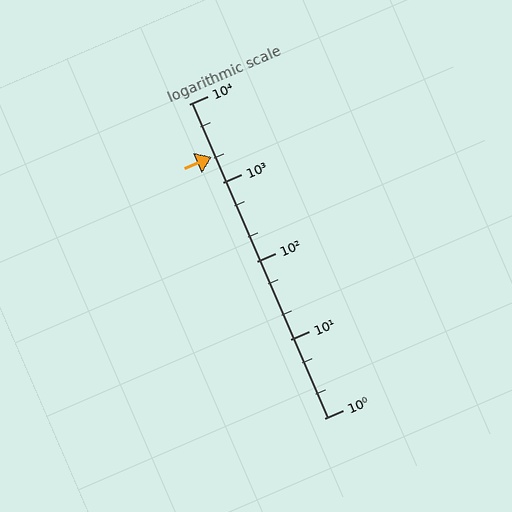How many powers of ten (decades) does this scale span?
The scale spans 4 decades, from 1 to 10000.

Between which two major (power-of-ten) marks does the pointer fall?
The pointer is between 1000 and 10000.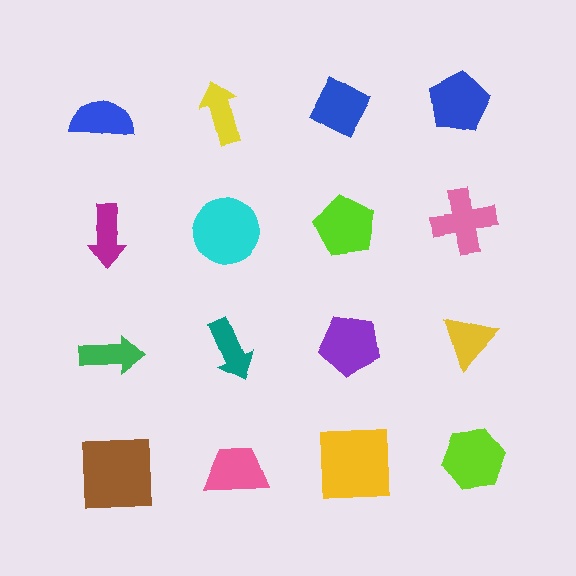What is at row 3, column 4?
A yellow triangle.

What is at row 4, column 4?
A lime hexagon.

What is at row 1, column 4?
A blue pentagon.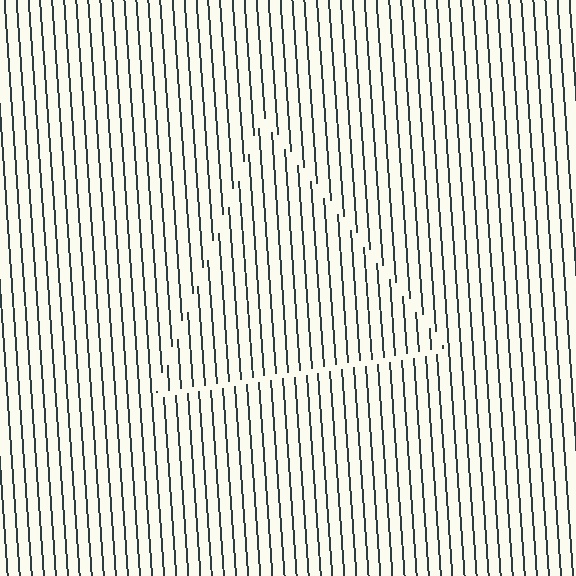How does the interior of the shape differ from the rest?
The interior of the shape contains the same grating, shifted by half a period — the contour is defined by the phase discontinuity where line-ends from the inner and outer gratings abut.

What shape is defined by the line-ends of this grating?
An illusory triangle. The interior of the shape contains the same grating, shifted by half a period — the contour is defined by the phase discontinuity where line-ends from the inner and outer gratings abut.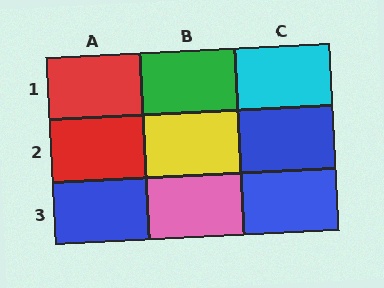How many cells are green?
1 cell is green.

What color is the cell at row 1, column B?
Green.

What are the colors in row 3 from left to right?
Blue, pink, blue.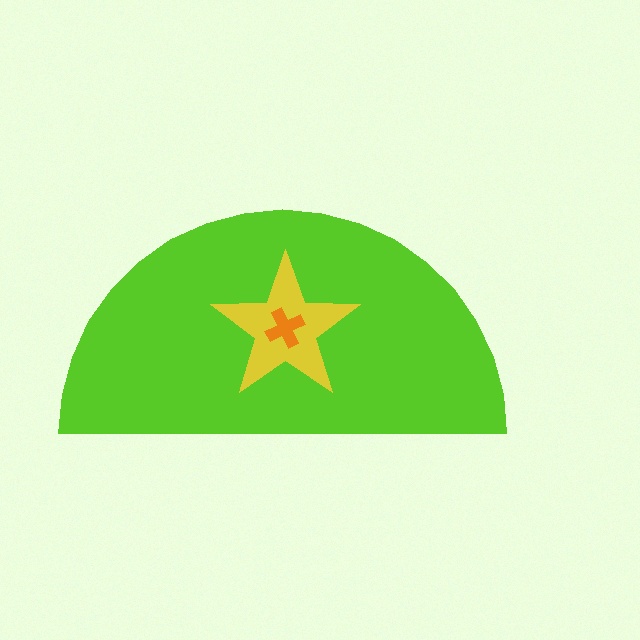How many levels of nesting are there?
3.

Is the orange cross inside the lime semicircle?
Yes.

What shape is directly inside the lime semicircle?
The yellow star.